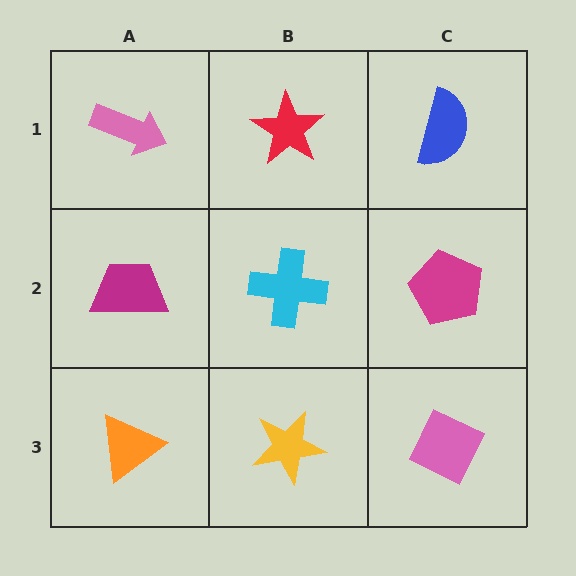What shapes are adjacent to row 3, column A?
A magenta trapezoid (row 2, column A), a yellow star (row 3, column B).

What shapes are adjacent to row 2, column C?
A blue semicircle (row 1, column C), a pink diamond (row 3, column C), a cyan cross (row 2, column B).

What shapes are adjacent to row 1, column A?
A magenta trapezoid (row 2, column A), a red star (row 1, column B).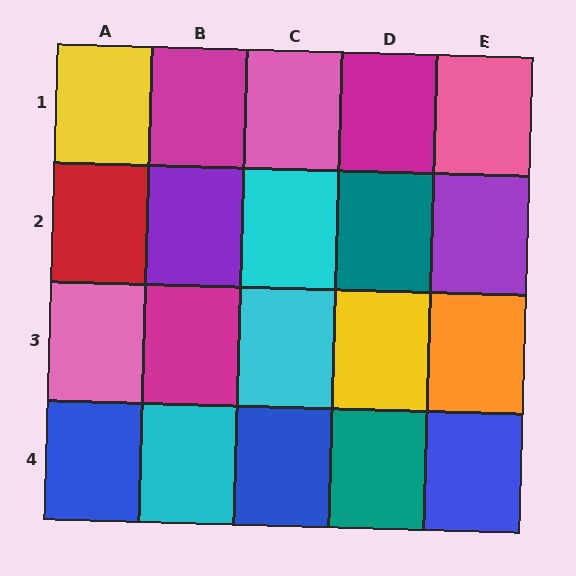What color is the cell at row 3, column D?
Yellow.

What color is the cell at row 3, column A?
Pink.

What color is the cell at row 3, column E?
Orange.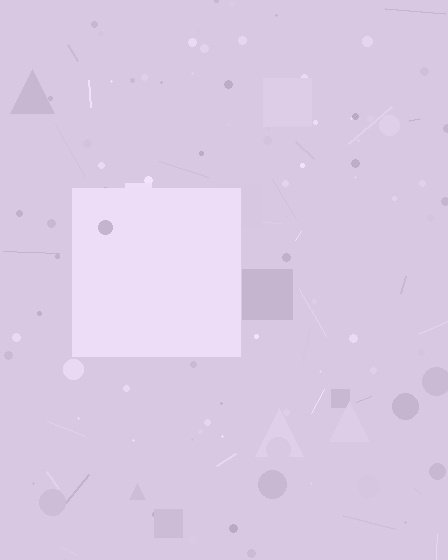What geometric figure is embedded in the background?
A square is embedded in the background.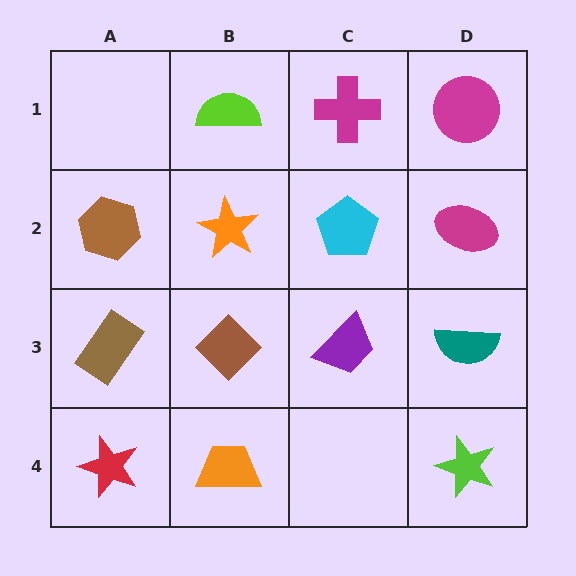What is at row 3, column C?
A purple trapezoid.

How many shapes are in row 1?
3 shapes.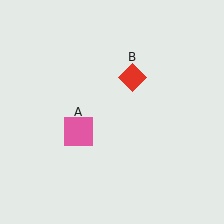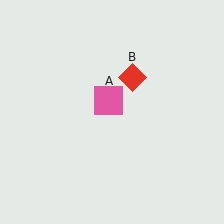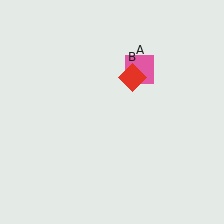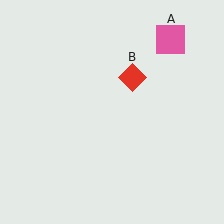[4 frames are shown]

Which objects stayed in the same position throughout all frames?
Red diamond (object B) remained stationary.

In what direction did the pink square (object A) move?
The pink square (object A) moved up and to the right.